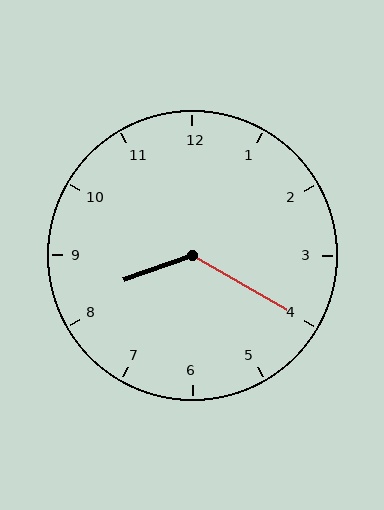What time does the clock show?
8:20.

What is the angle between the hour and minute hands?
Approximately 130 degrees.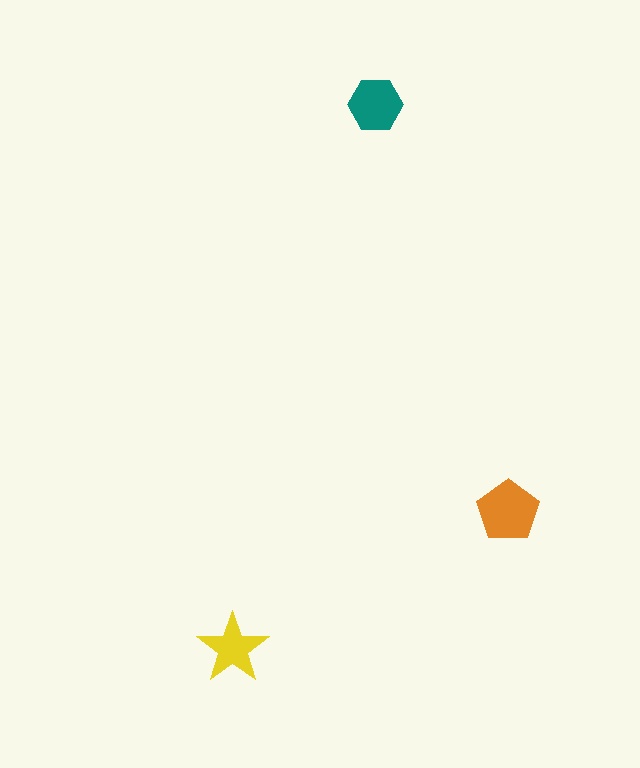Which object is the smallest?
The yellow star.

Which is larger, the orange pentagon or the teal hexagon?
The orange pentagon.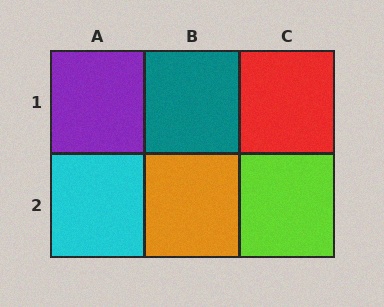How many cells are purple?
1 cell is purple.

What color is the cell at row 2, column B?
Orange.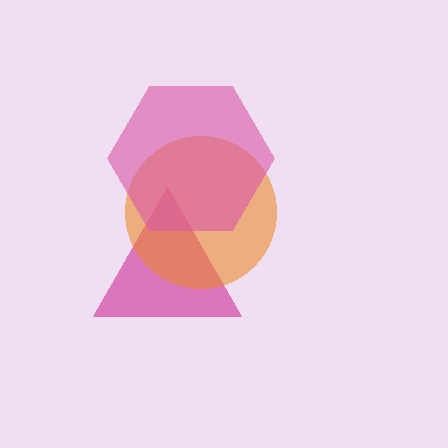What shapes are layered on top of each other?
The layered shapes are: a magenta triangle, an orange circle, a pink hexagon.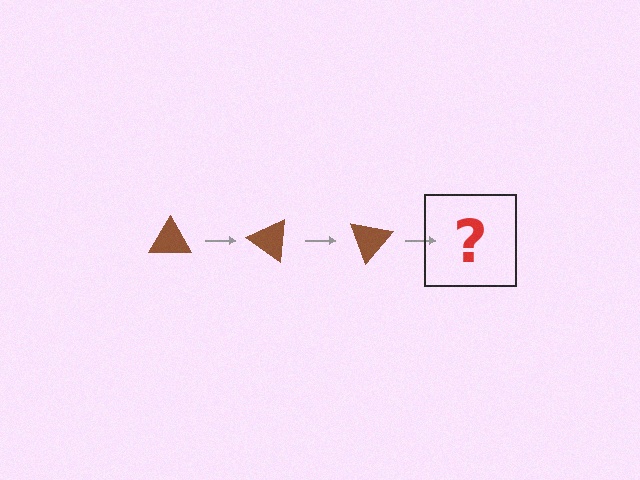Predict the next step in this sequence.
The next step is a brown triangle rotated 105 degrees.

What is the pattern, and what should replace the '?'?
The pattern is that the triangle rotates 35 degrees each step. The '?' should be a brown triangle rotated 105 degrees.